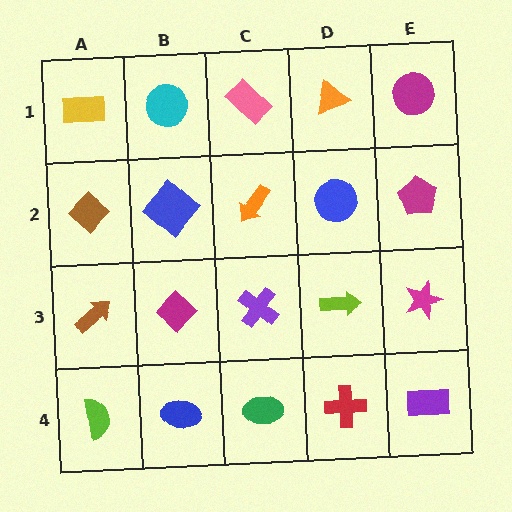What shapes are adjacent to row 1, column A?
A brown diamond (row 2, column A), a cyan circle (row 1, column B).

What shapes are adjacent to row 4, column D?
A lime arrow (row 3, column D), a green ellipse (row 4, column C), a purple rectangle (row 4, column E).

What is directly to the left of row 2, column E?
A blue circle.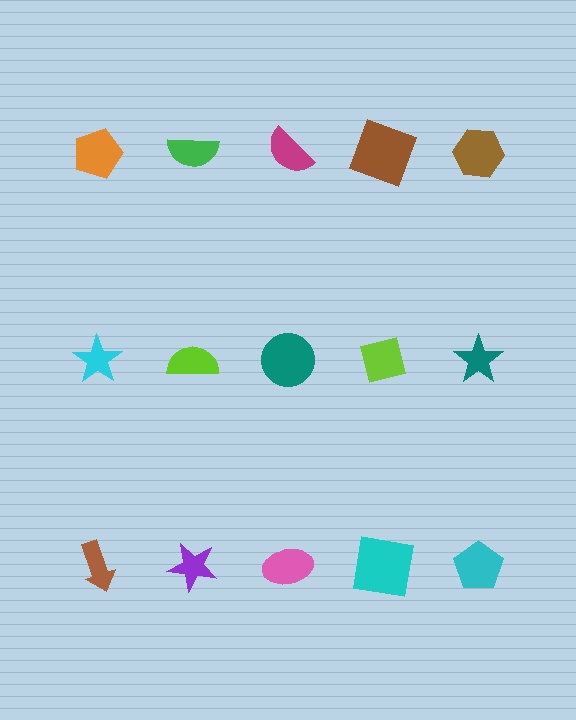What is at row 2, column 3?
A teal circle.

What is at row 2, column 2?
A lime semicircle.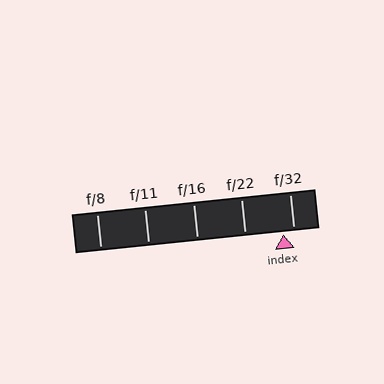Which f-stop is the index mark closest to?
The index mark is closest to f/32.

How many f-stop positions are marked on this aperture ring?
There are 5 f-stop positions marked.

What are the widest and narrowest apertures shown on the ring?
The widest aperture shown is f/8 and the narrowest is f/32.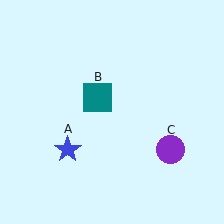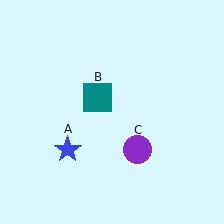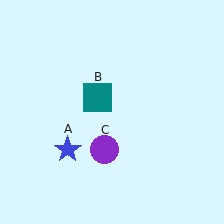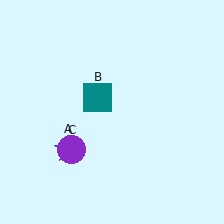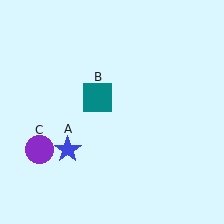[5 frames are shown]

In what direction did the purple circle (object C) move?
The purple circle (object C) moved left.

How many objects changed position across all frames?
1 object changed position: purple circle (object C).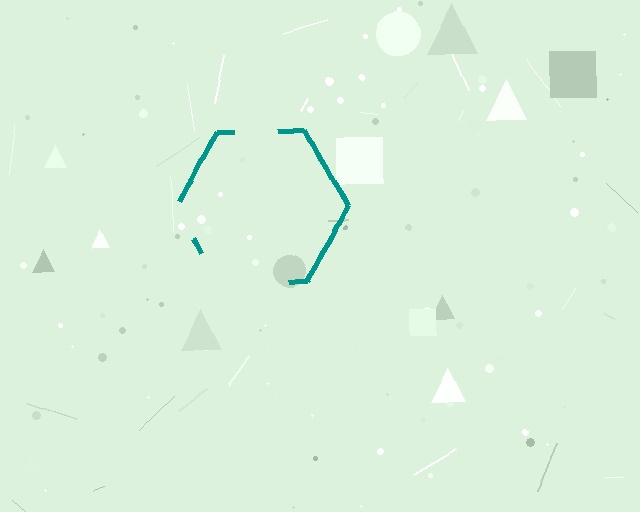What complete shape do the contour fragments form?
The contour fragments form a hexagon.